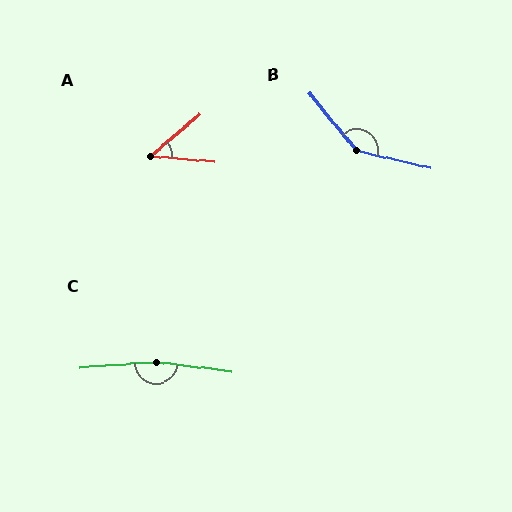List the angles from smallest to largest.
A (45°), B (143°), C (169°).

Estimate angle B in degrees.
Approximately 143 degrees.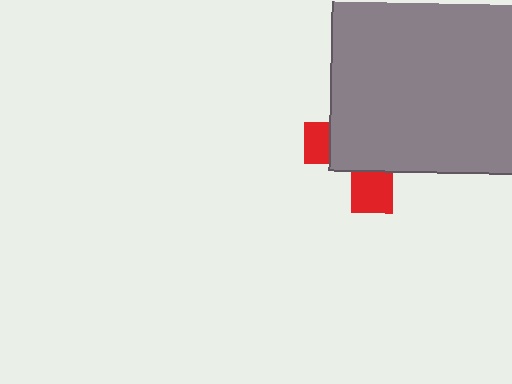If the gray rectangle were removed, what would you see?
You would see the complete red cross.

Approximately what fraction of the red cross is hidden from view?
Roughly 72% of the red cross is hidden behind the gray rectangle.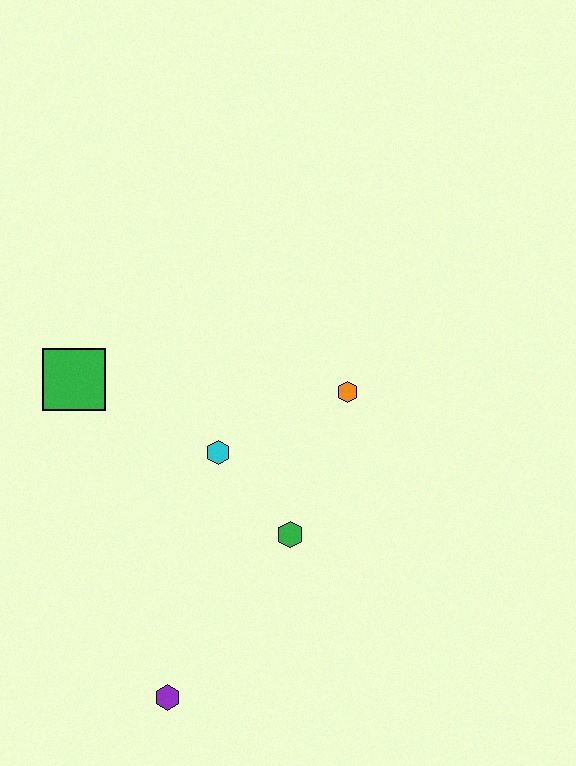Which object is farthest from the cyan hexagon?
The purple hexagon is farthest from the cyan hexagon.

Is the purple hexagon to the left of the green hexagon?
Yes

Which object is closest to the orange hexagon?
The cyan hexagon is closest to the orange hexagon.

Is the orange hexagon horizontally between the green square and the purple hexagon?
No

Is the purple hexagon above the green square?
No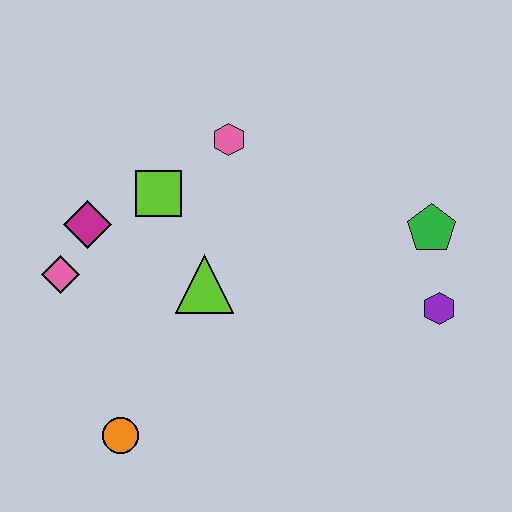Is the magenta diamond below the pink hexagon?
Yes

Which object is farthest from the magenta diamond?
The purple hexagon is farthest from the magenta diamond.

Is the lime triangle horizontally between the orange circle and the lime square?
No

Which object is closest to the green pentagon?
The purple hexagon is closest to the green pentagon.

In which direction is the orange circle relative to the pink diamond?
The orange circle is below the pink diamond.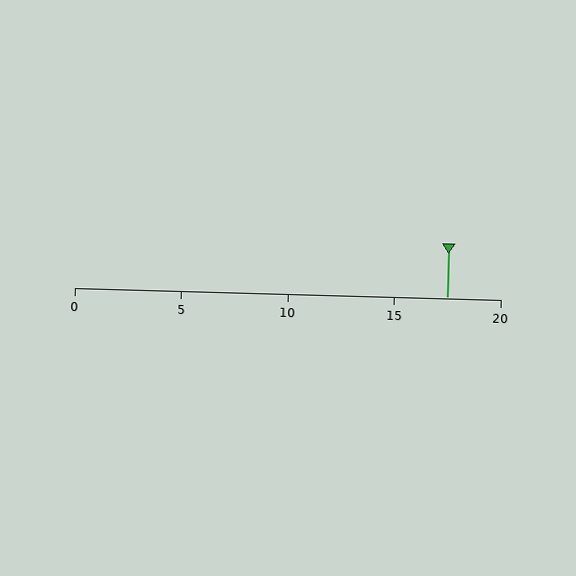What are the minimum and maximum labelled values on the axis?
The axis runs from 0 to 20.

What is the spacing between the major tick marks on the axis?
The major ticks are spaced 5 apart.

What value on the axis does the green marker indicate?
The marker indicates approximately 17.5.